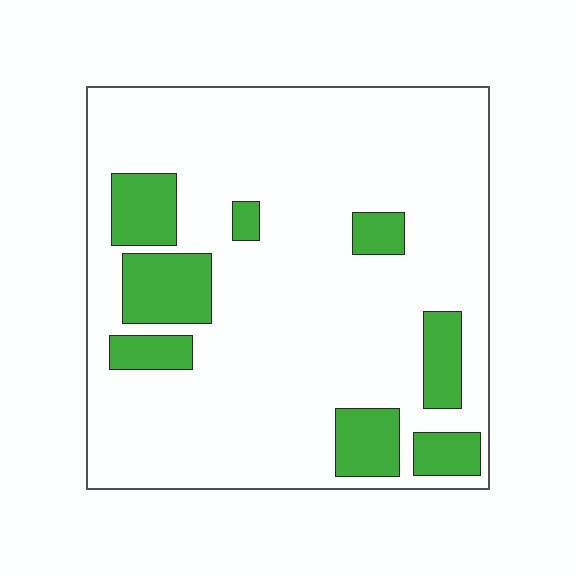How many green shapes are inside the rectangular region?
8.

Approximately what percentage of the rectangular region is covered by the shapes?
Approximately 20%.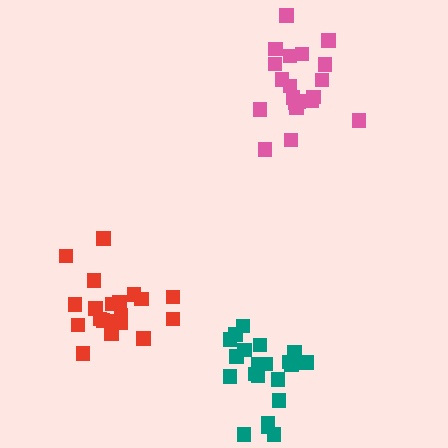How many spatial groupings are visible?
There are 3 spatial groupings.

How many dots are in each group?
Group 1: 20 dots, Group 2: 21 dots, Group 3: 21 dots (62 total).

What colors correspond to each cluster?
The clusters are colored: red, teal, pink.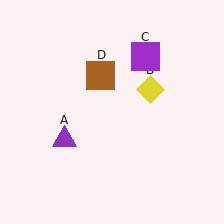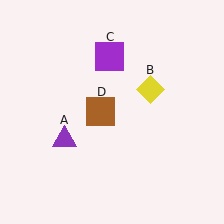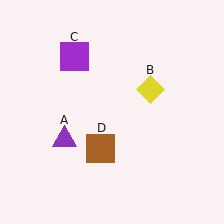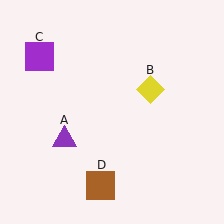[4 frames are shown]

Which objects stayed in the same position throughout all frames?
Purple triangle (object A) and yellow diamond (object B) remained stationary.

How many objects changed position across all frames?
2 objects changed position: purple square (object C), brown square (object D).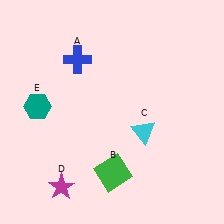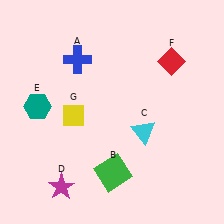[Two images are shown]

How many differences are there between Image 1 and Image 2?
There are 2 differences between the two images.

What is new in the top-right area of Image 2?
A red diamond (F) was added in the top-right area of Image 2.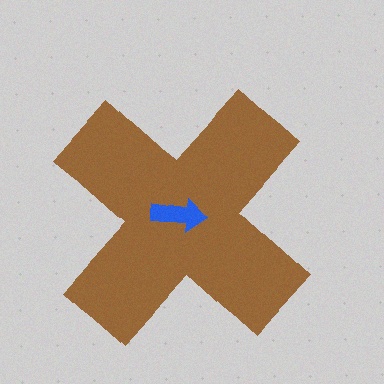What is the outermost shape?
The brown cross.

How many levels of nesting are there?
2.